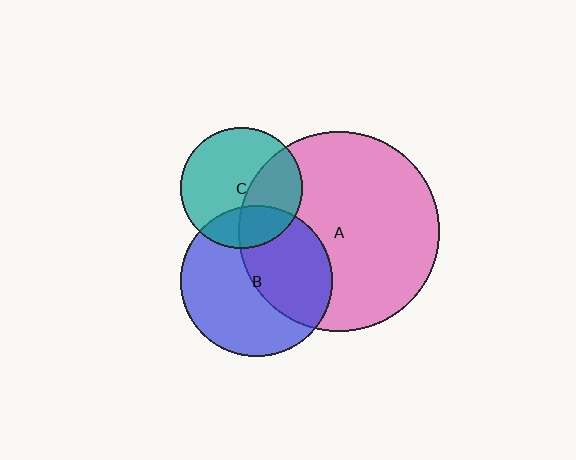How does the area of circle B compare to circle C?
Approximately 1.5 times.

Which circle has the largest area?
Circle A (pink).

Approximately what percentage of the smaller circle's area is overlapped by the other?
Approximately 25%.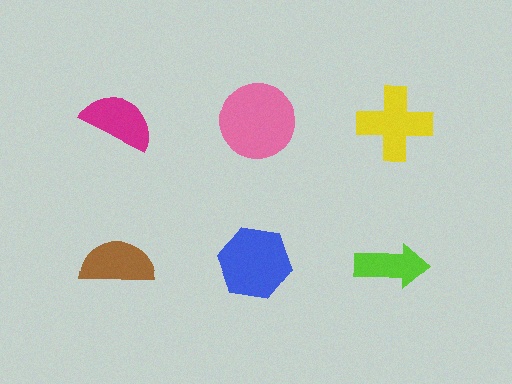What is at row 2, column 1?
A brown semicircle.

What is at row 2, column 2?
A blue hexagon.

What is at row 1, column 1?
A magenta semicircle.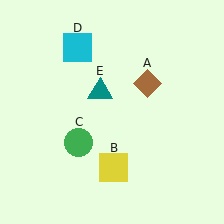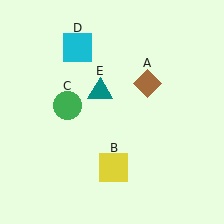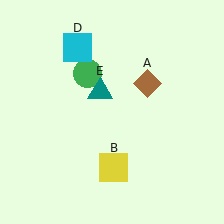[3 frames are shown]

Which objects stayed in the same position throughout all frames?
Brown diamond (object A) and yellow square (object B) and cyan square (object D) and teal triangle (object E) remained stationary.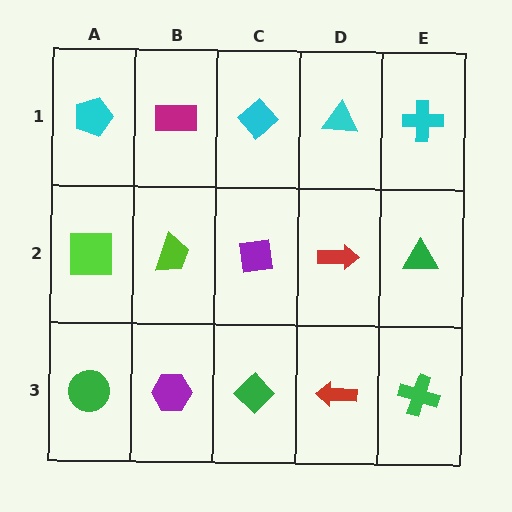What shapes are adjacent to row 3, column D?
A red arrow (row 2, column D), a green diamond (row 3, column C), a green cross (row 3, column E).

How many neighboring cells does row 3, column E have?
2.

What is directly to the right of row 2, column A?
A lime trapezoid.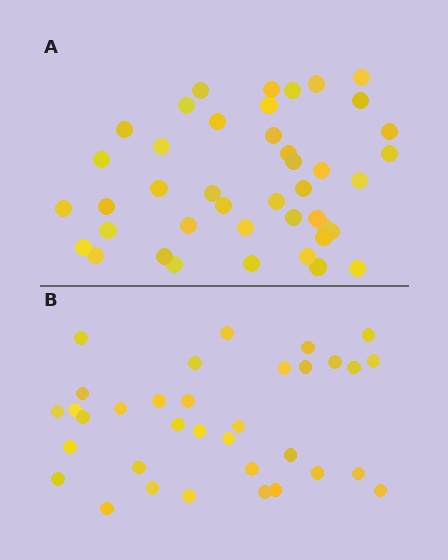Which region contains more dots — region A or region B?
Region A (the top region) has more dots.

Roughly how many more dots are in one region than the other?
Region A has roughly 8 or so more dots than region B.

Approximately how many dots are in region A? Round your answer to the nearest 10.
About 40 dots. (The exact count is 42, which rounds to 40.)